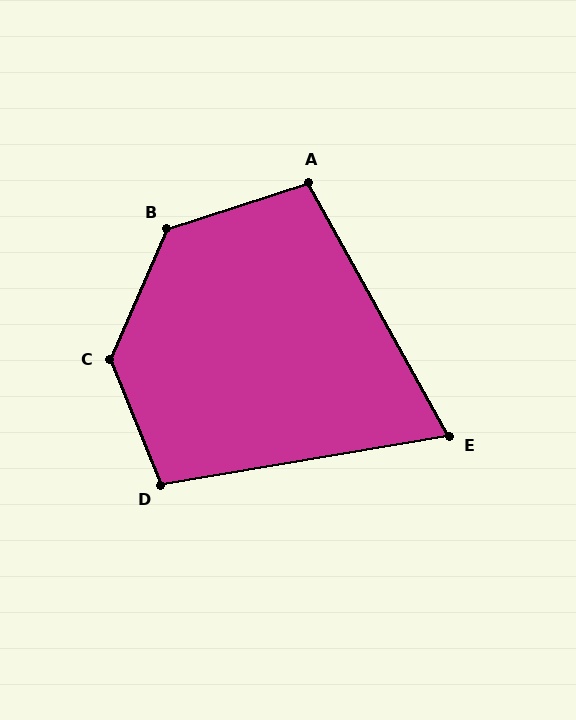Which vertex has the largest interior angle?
C, at approximately 134 degrees.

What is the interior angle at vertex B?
Approximately 132 degrees (obtuse).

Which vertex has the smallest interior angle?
E, at approximately 70 degrees.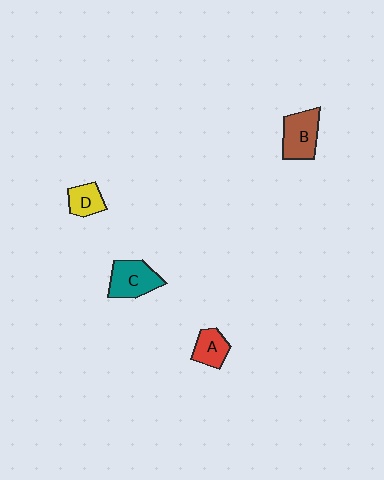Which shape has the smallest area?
Shape D (yellow).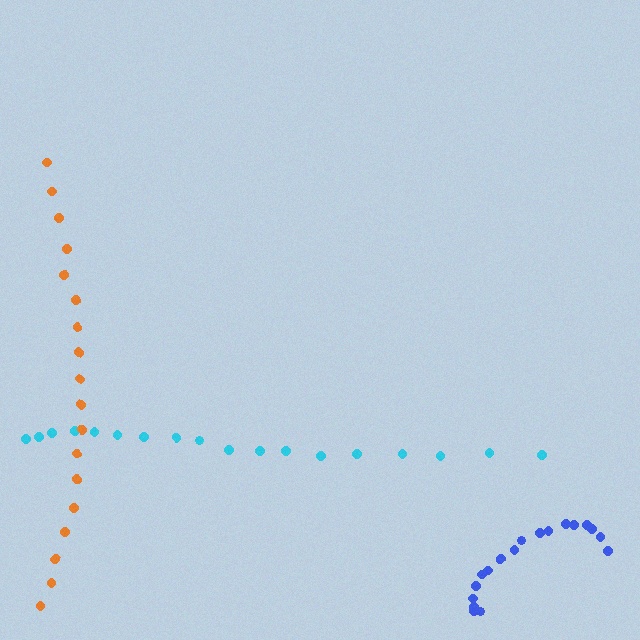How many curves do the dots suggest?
There are 3 distinct paths.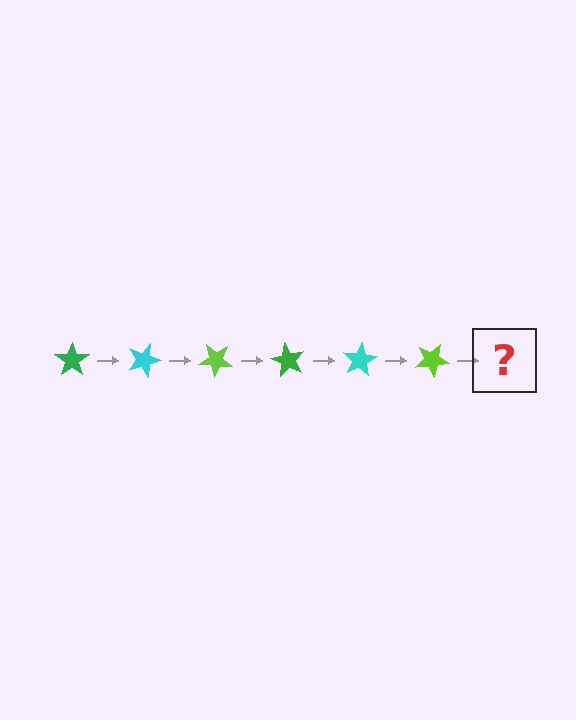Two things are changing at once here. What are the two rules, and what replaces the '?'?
The two rules are that it rotates 20 degrees each step and the color cycles through green, cyan, and lime. The '?' should be a green star, rotated 120 degrees from the start.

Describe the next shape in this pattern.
It should be a green star, rotated 120 degrees from the start.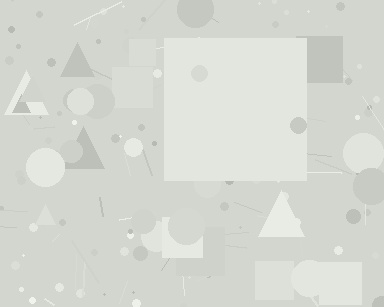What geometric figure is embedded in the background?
A square is embedded in the background.